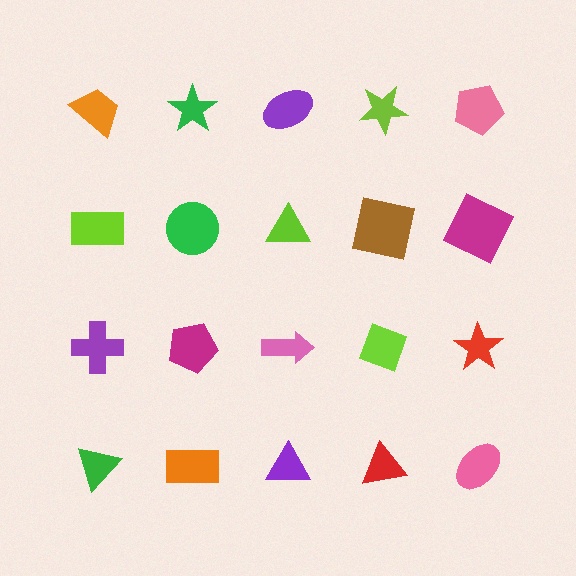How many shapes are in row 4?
5 shapes.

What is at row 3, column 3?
A pink arrow.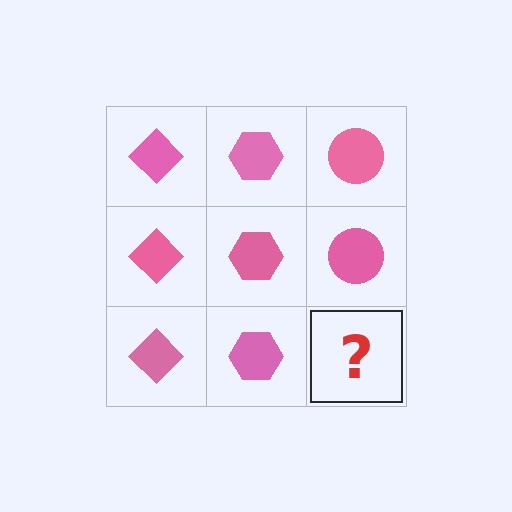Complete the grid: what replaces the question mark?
The question mark should be replaced with a pink circle.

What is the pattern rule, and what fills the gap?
The rule is that each column has a consistent shape. The gap should be filled with a pink circle.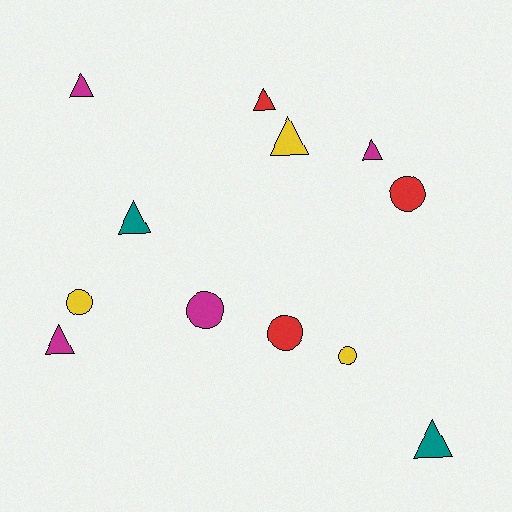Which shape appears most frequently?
Triangle, with 7 objects.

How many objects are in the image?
There are 12 objects.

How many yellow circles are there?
There are 2 yellow circles.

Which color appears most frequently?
Magenta, with 4 objects.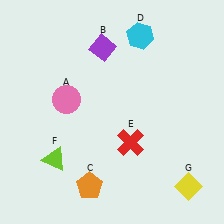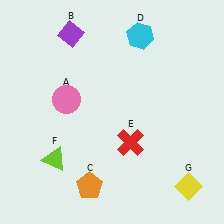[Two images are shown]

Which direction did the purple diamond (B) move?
The purple diamond (B) moved left.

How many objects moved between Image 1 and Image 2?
1 object moved between the two images.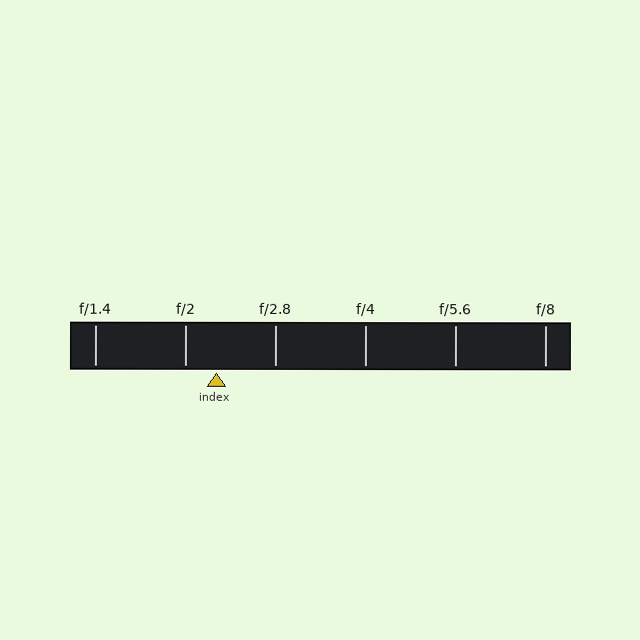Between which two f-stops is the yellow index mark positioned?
The index mark is between f/2 and f/2.8.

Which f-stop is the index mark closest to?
The index mark is closest to f/2.